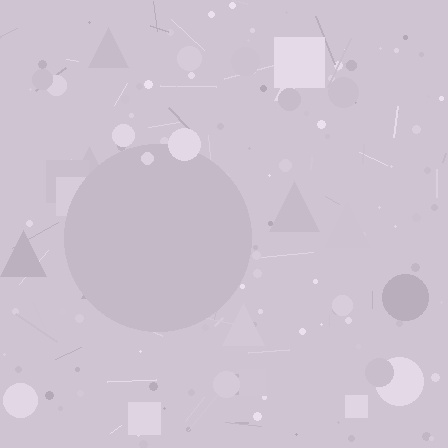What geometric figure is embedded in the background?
A circle is embedded in the background.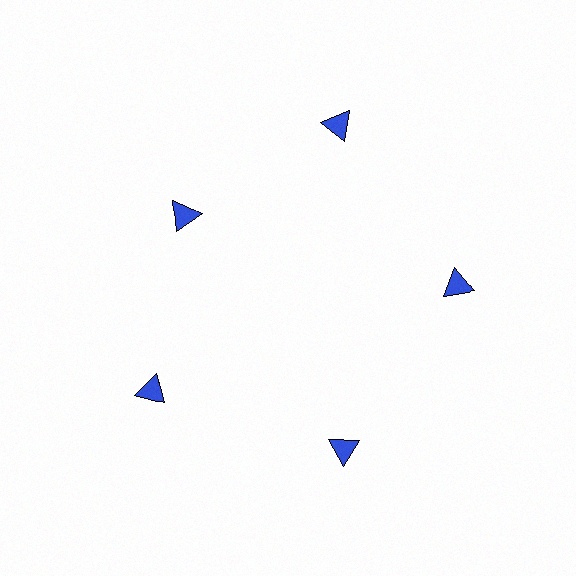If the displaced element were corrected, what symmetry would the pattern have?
It would have 5-fold rotational symmetry — the pattern would map onto itself every 72 degrees.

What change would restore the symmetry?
The symmetry would be restored by moving it outward, back onto the ring so that all 5 triangles sit at equal angles and equal distance from the center.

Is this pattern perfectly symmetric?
No. The 5 blue triangles are arranged in a ring, but one element near the 10 o'clock position is pulled inward toward the center, breaking the 5-fold rotational symmetry.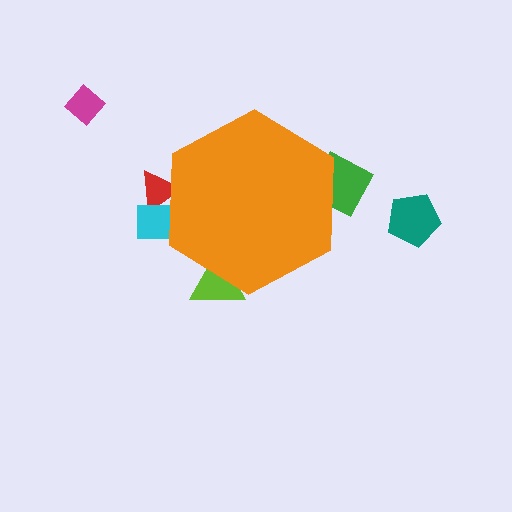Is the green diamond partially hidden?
Yes, the green diamond is partially hidden behind the orange hexagon.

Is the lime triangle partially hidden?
Yes, the lime triangle is partially hidden behind the orange hexagon.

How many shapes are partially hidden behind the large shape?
4 shapes are partially hidden.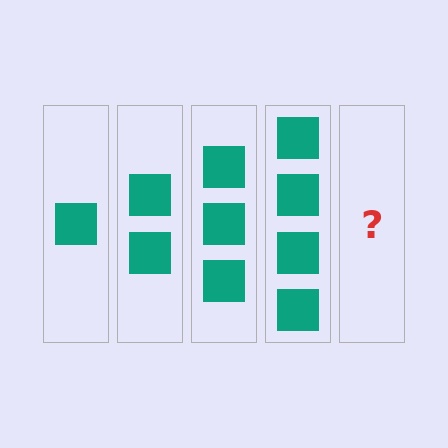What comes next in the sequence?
The next element should be 5 squares.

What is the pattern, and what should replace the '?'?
The pattern is that each step adds one more square. The '?' should be 5 squares.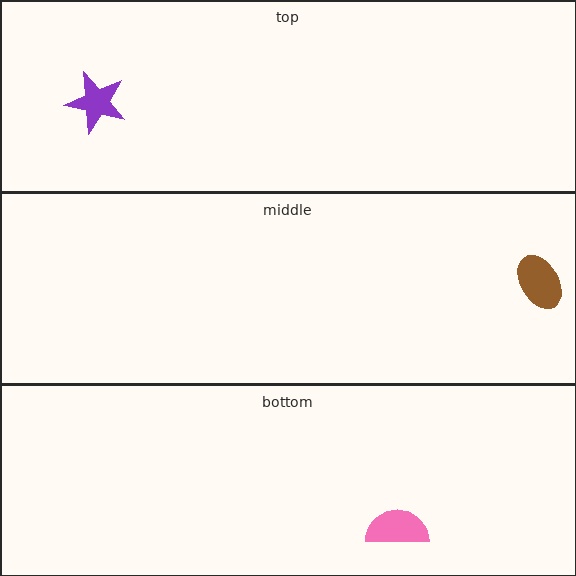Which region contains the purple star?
The top region.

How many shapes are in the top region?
1.